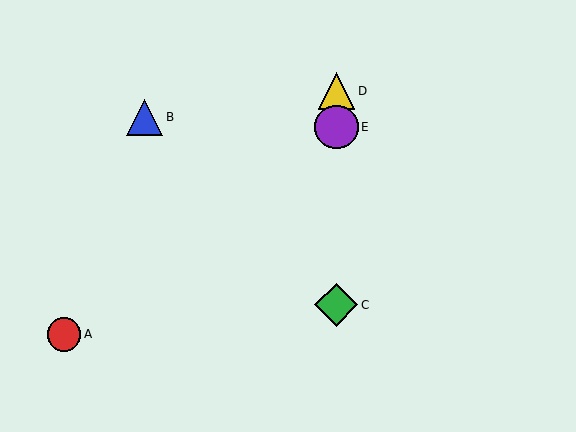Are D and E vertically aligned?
Yes, both are at x≈336.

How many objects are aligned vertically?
3 objects (C, D, E) are aligned vertically.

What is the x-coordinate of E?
Object E is at x≈336.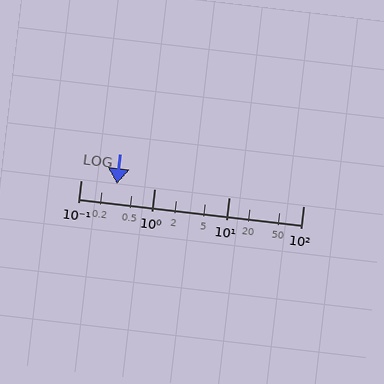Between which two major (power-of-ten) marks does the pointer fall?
The pointer is between 0.1 and 1.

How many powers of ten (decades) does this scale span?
The scale spans 3 decades, from 0.1 to 100.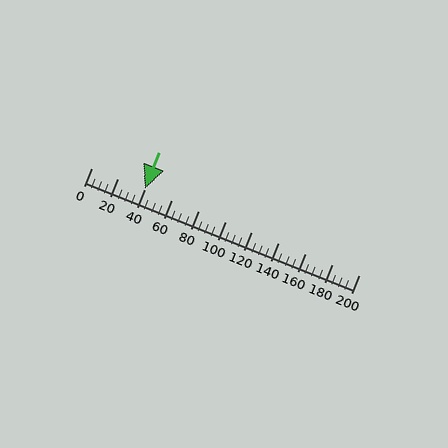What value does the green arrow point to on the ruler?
The green arrow points to approximately 40.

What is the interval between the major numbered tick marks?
The major tick marks are spaced 20 units apart.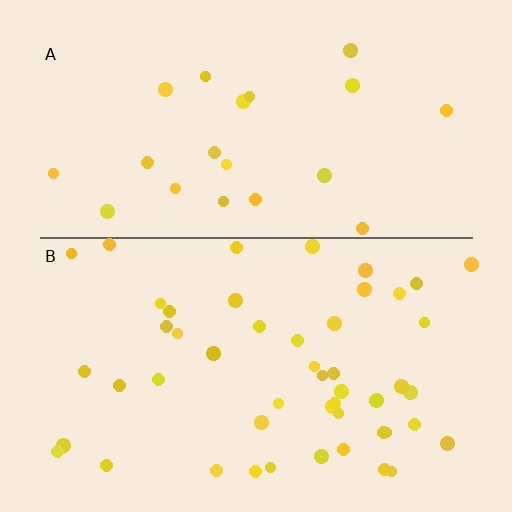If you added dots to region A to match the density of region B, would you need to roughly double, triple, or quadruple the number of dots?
Approximately double.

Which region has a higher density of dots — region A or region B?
B (the bottom).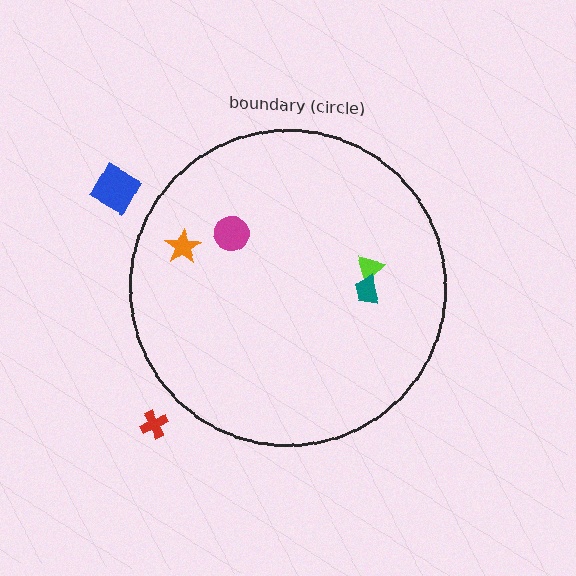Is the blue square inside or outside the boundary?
Outside.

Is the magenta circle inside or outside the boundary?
Inside.